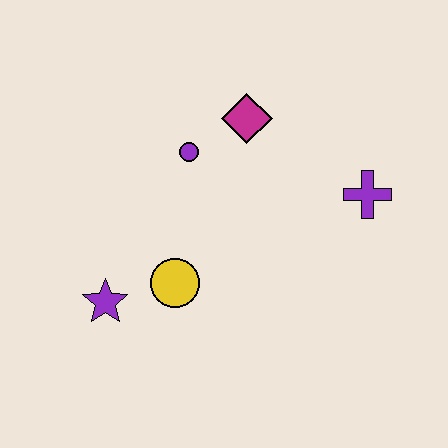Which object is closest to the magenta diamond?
The purple circle is closest to the magenta diamond.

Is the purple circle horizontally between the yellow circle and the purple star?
No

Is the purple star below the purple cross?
Yes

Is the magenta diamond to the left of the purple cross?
Yes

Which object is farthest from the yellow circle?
The purple cross is farthest from the yellow circle.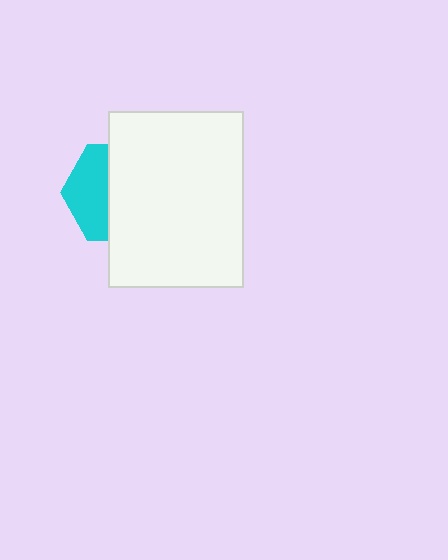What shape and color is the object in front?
The object in front is a white rectangle.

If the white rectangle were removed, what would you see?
You would see the complete cyan hexagon.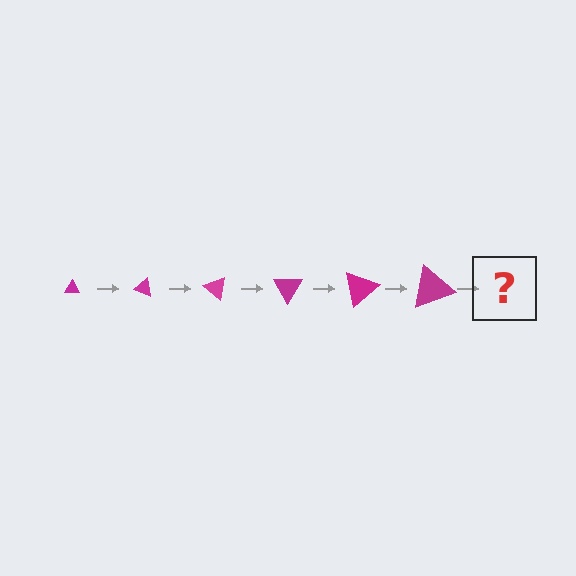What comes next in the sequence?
The next element should be a triangle, larger than the previous one and rotated 120 degrees from the start.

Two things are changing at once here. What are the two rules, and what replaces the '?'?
The two rules are that the triangle grows larger each step and it rotates 20 degrees each step. The '?' should be a triangle, larger than the previous one and rotated 120 degrees from the start.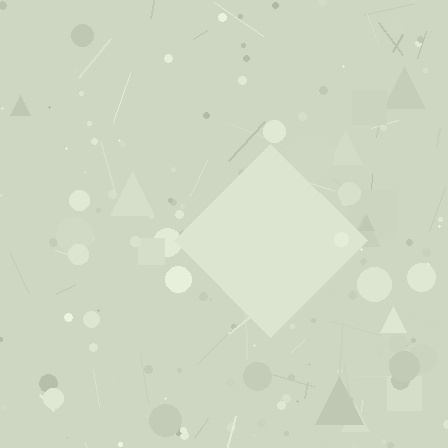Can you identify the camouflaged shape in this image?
The camouflaged shape is a diamond.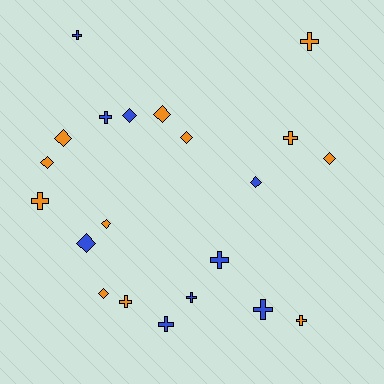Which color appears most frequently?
Orange, with 12 objects.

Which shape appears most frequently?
Cross, with 11 objects.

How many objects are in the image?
There are 21 objects.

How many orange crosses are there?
There are 5 orange crosses.